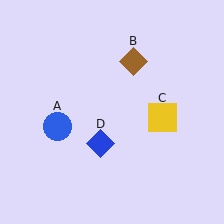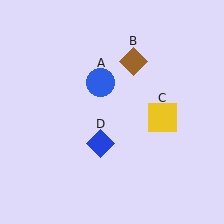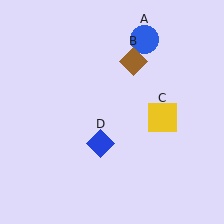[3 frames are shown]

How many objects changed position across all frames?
1 object changed position: blue circle (object A).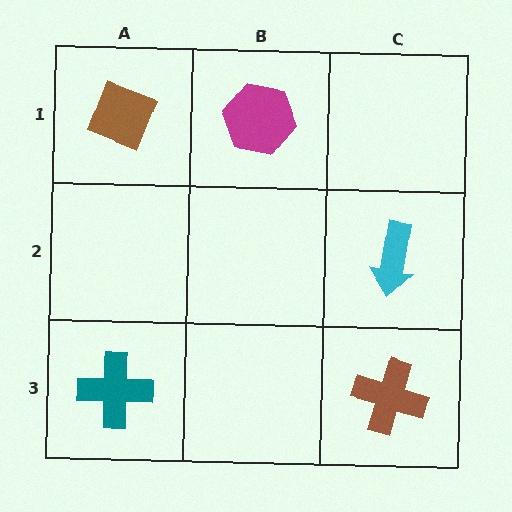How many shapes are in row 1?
2 shapes.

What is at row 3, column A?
A teal cross.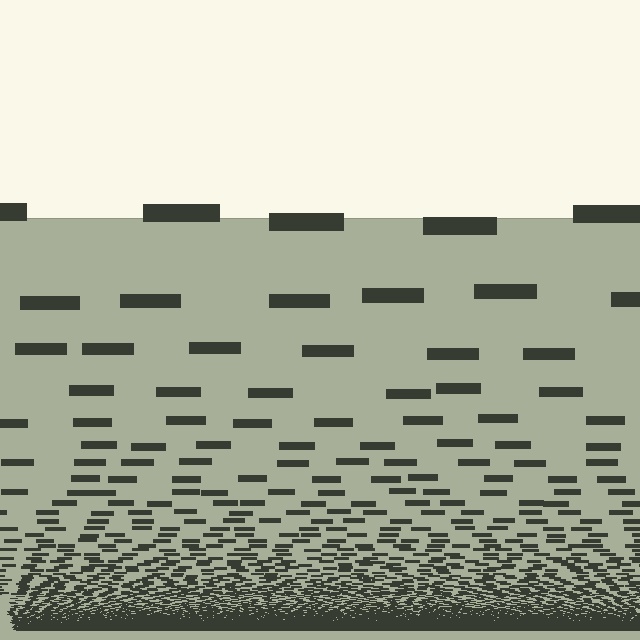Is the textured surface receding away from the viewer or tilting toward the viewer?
The surface appears to tilt toward the viewer. Texture elements get larger and sparser toward the top.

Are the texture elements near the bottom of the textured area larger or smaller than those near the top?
Smaller. The gradient is inverted — elements near the bottom are smaller and denser.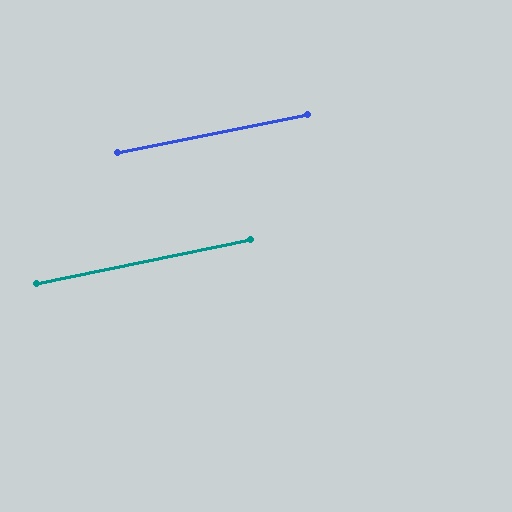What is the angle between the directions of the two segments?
Approximately 1 degree.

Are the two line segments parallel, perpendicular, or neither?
Parallel — their directions differ by only 0.5°.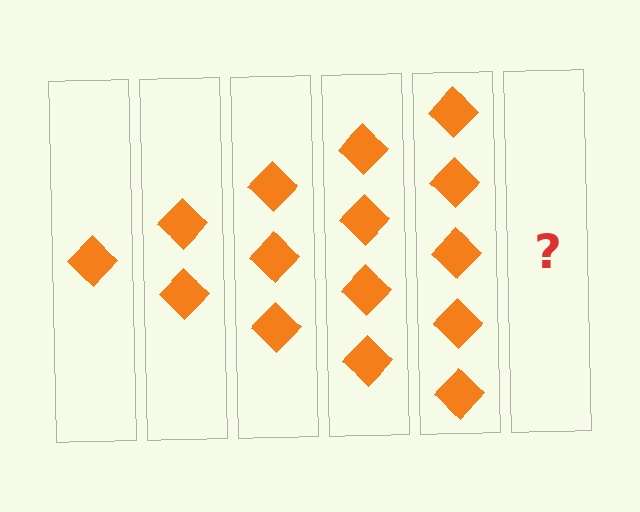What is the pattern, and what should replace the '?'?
The pattern is that each step adds one more diamond. The '?' should be 6 diamonds.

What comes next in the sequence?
The next element should be 6 diamonds.